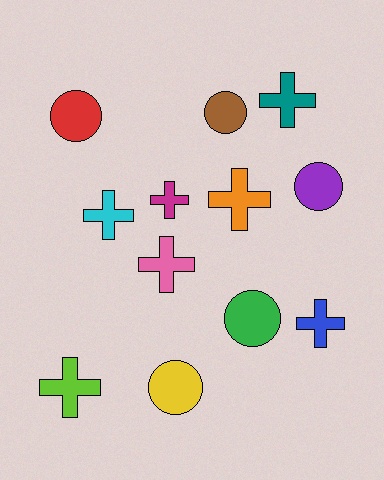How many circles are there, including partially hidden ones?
There are 5 circles.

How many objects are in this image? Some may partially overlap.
There are 12 objects.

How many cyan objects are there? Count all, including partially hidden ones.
There is 1 cyan object.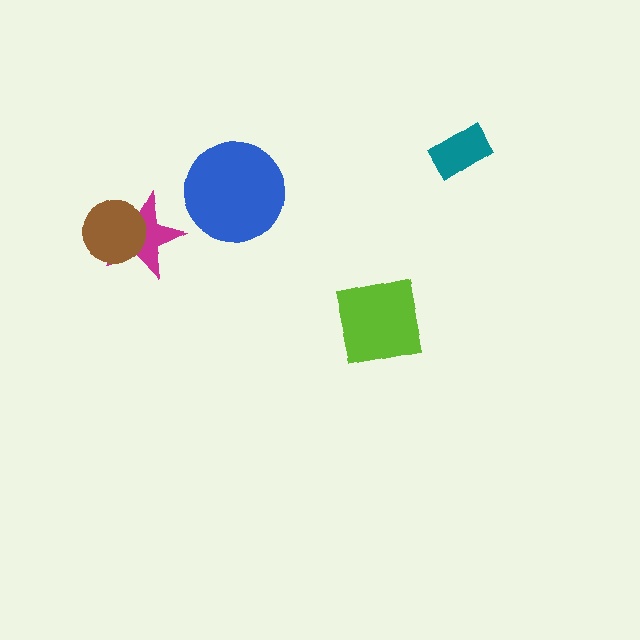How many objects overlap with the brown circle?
1 object overlaps with the brown circle.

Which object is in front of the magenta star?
The brown circle is in front of the magenta star.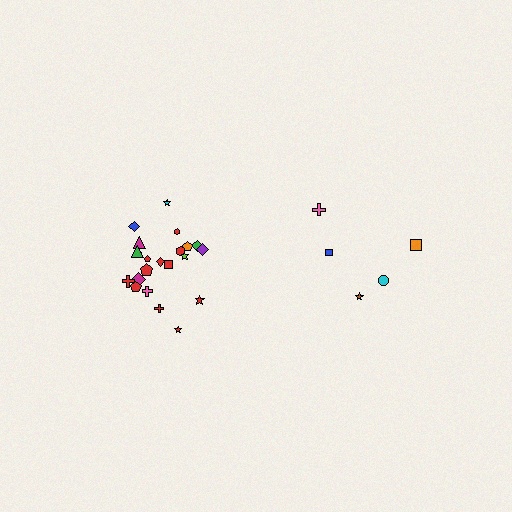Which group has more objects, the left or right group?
The left group.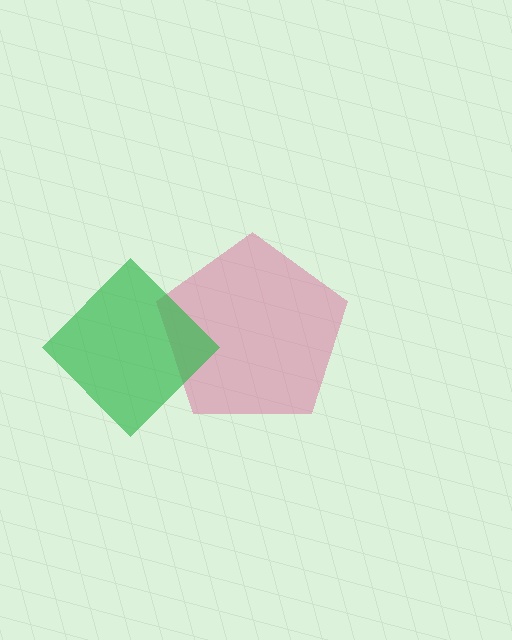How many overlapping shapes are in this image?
There are 2 overlapping shapes in the image.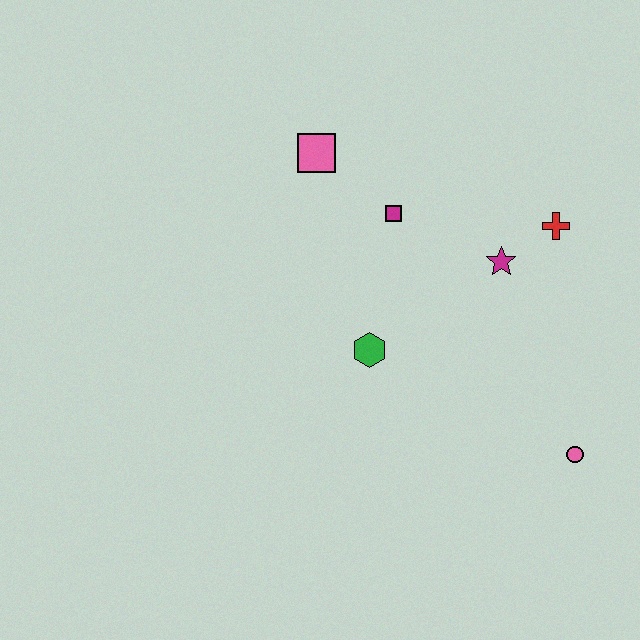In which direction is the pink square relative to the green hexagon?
The pink square is above the green hexagon.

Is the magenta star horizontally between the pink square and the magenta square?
No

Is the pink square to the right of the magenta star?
No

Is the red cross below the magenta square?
Yes